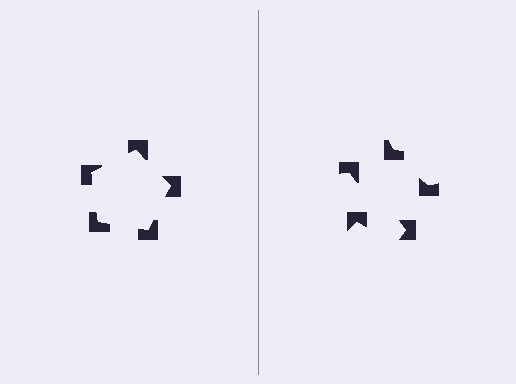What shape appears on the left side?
An illusory pentagon.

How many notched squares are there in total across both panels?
10 — 5 on each side.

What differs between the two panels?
The notched squares are positioned identically on both sides; only the wedge orientations differ. On the left they align to a pentagon; on the right they are misaligned.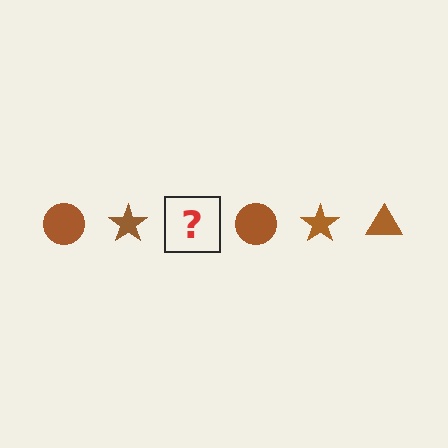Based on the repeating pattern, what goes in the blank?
The blank should be a brown triangle.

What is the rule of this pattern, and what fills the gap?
The rule is that the pattern cycles through circle, star, triangle shapes in brown. The gap should be filled with a brown triangle.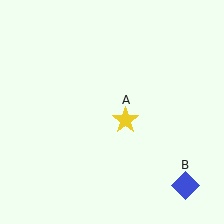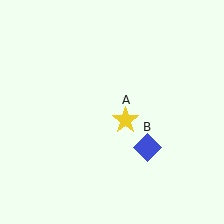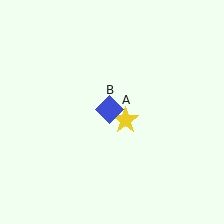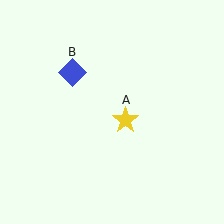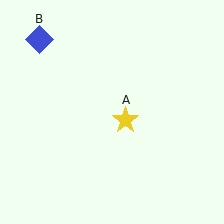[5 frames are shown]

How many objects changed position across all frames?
1 object changed position: blue diamond (object B).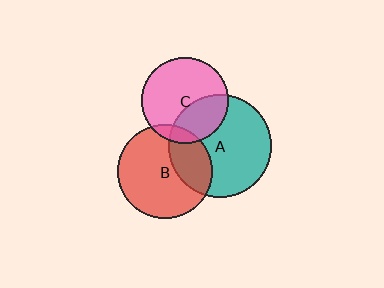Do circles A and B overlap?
Yes.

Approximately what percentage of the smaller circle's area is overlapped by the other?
Approximately 30%.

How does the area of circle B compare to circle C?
Approximately 1.2 times.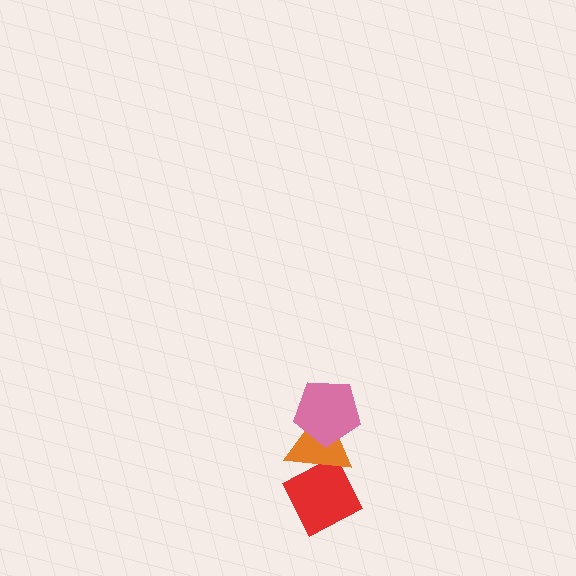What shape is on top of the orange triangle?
The pink pentagon is on top of the orange triangle.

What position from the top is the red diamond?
The red diamond is 3rd from the top.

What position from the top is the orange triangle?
The orange triangle is 2nd from the top.